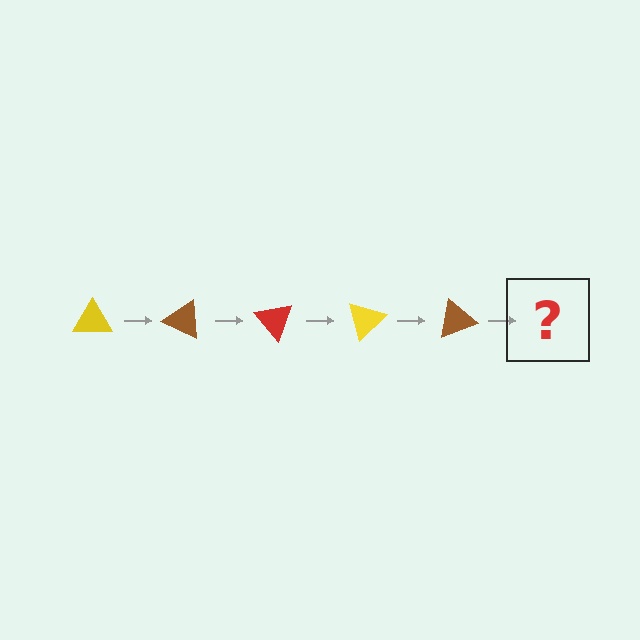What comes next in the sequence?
The next element should be a red triangle, rotated 125 degrees from the start.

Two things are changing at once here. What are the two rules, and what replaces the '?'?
The two rules are that it rotates 25 degrees each step and the color cycles through yellow, brown, and red. The '?' should be a red triangle, rotated 125 degrees from the start.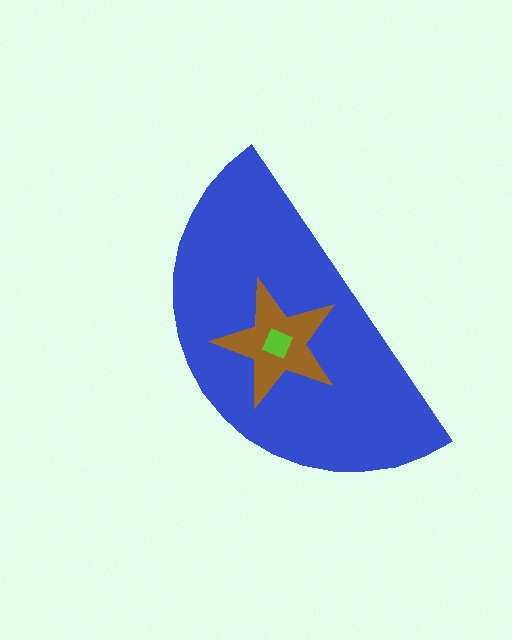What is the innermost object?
The lime diamond.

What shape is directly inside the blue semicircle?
The brown star.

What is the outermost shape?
The blue semicircle.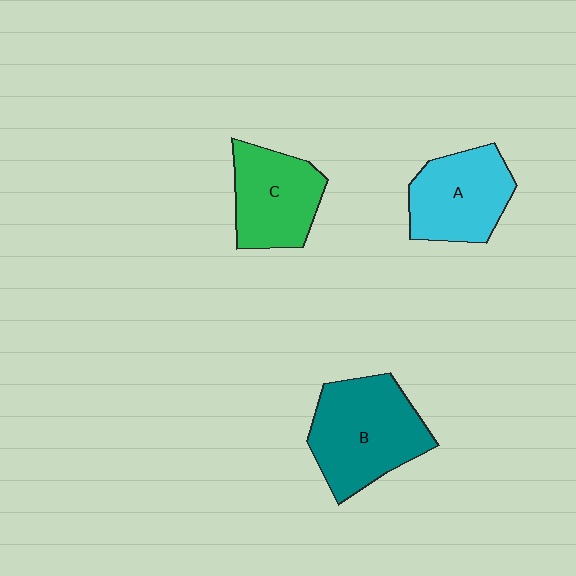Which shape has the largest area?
Shape B (teal).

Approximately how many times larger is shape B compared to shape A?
Approximately 1.3 times.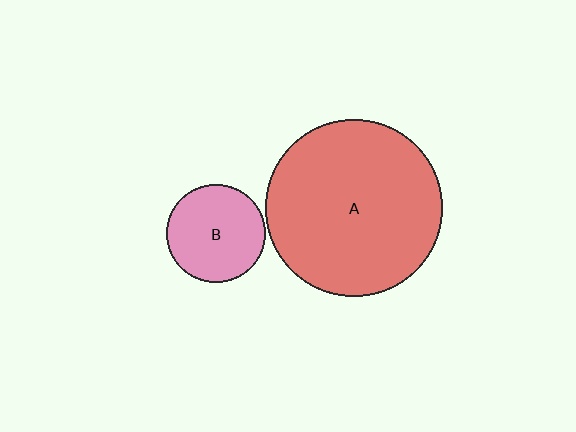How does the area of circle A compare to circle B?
Approximately 3.2 times.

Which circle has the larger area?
Circle A (red).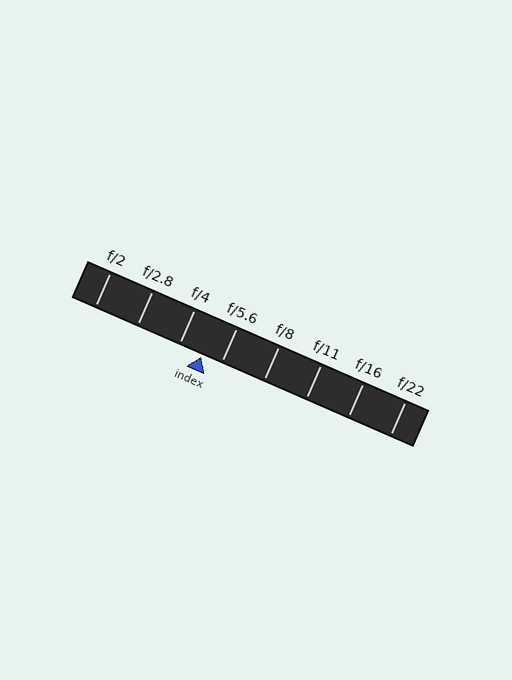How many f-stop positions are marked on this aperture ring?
There are 8 f-stop positions marked.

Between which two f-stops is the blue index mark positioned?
The index mark is between f/4 and f/5.6.